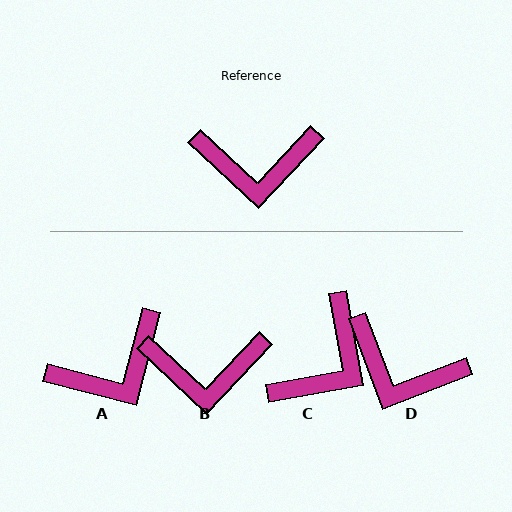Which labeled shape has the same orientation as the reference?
B.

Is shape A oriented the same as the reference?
No, it is off by about 29 degrees.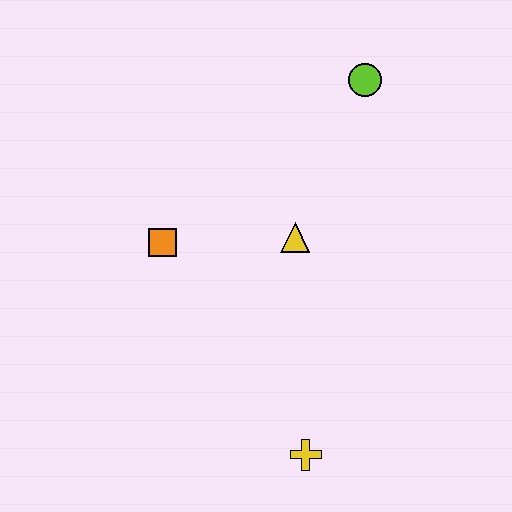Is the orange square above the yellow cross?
Yes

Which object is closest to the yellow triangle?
The orange square is closest to the yellow triangle.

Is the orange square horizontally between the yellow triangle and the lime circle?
No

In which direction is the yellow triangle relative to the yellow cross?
The yellow triangle is above the yellow cross.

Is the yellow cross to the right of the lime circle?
No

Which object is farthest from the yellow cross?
The lime circle is farthest from the yellow cross.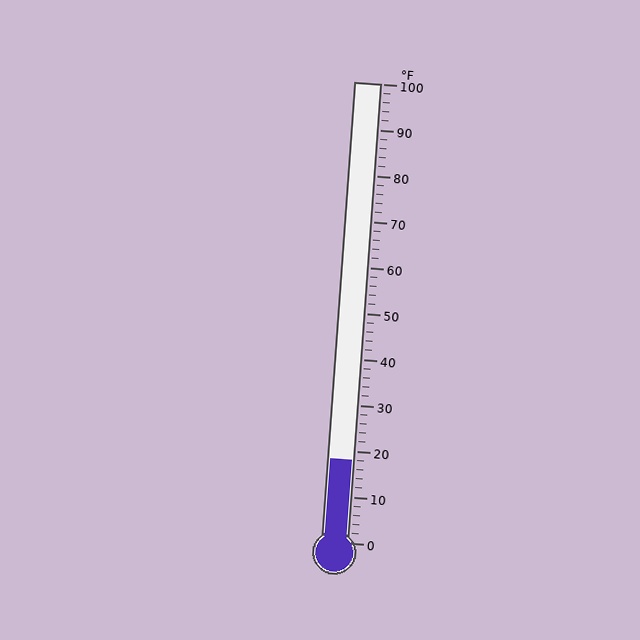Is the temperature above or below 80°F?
The temperature is below 80°F.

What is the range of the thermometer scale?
The thermometer scale ranges from 0°F to 100°F.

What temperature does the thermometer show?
The thermometer shows approximately 18°F.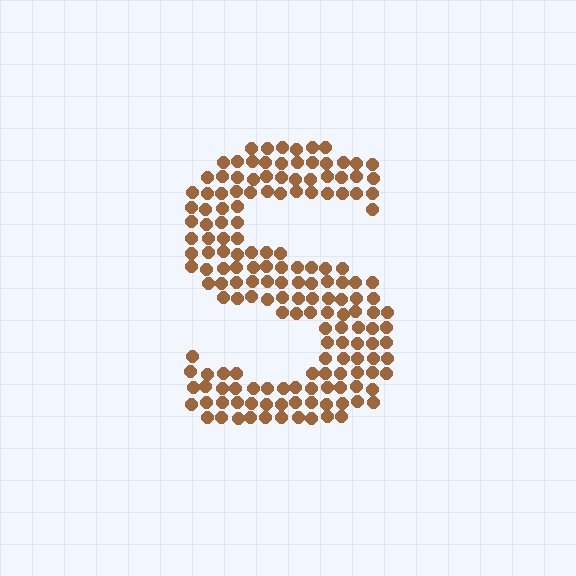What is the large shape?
The large shape is the letter S.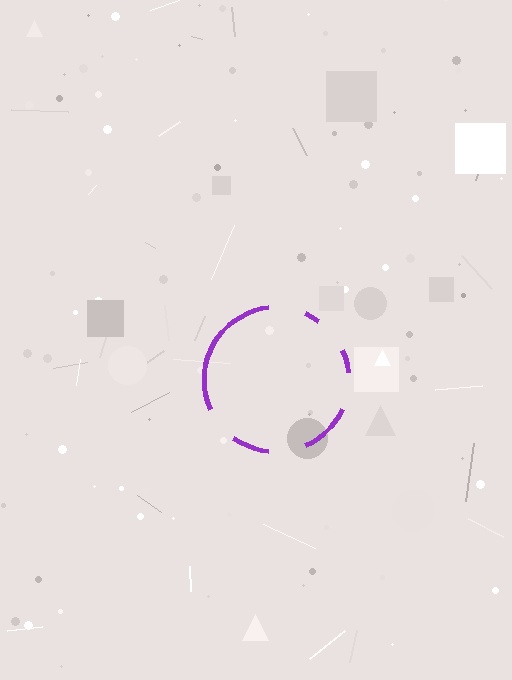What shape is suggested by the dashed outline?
The dashed outline suggests a circle.